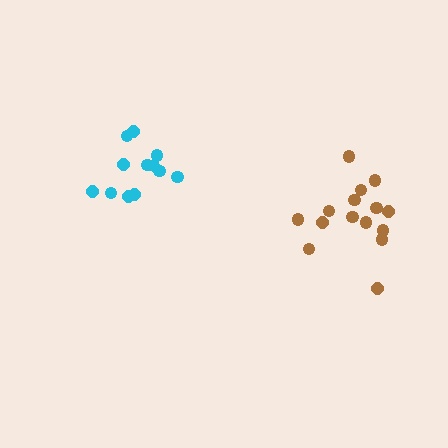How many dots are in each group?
Group 1: 12 dots, Group 2: 15 dots (27 total).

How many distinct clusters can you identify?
There are 2 distinct clusters.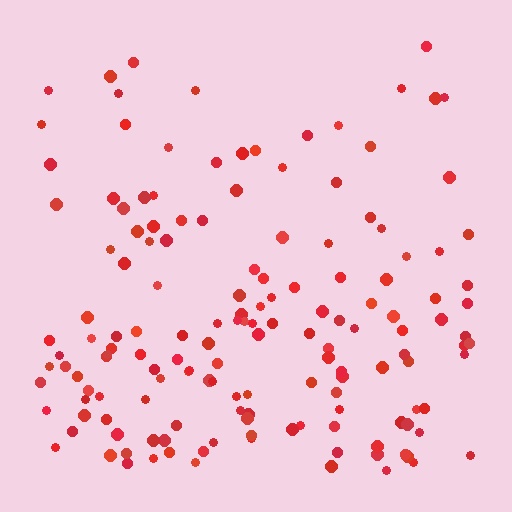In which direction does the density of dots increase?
From top to bottom, with the bottom side densest.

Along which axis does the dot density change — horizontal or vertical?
Vertical.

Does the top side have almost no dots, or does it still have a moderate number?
Still a moderate number, just noticeably fewer than the bottom.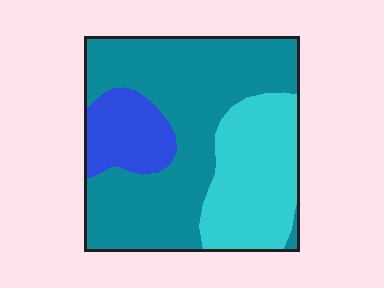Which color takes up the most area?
Teal, at roughly 60%.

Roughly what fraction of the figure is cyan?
Cyan takes up about one quarter (1/4) of the figure.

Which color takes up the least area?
Blue, at roughly 15%.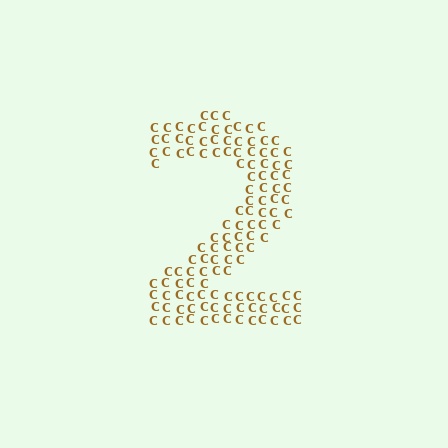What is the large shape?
The large shape is the digit 2.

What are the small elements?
The small elements are letter C's.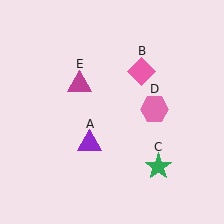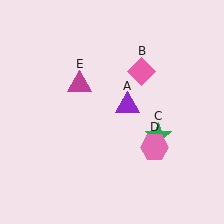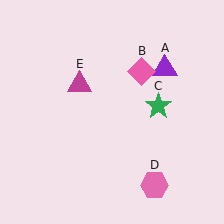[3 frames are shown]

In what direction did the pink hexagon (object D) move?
The pink hexagon (object D) moved down.